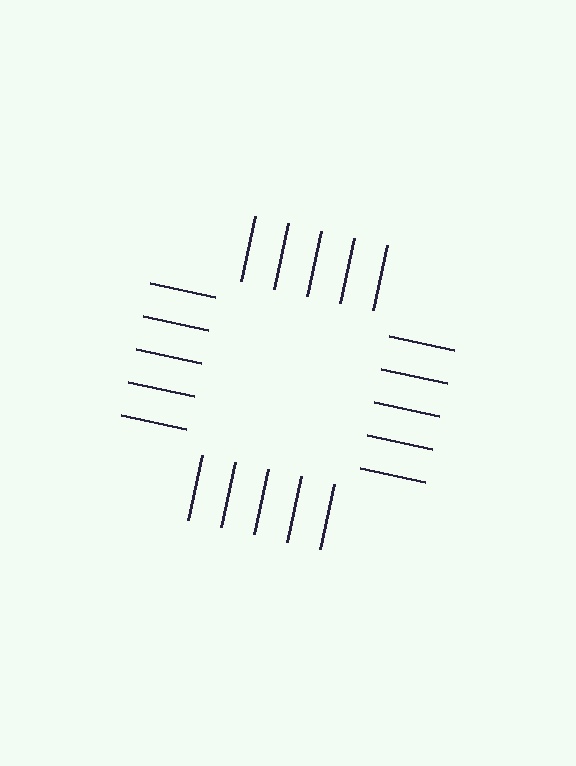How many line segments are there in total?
20 — 5 along each of the 4 edges.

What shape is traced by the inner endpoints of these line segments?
An illusory square — the line segments terminate on its edges but no continuous stroke is drawn.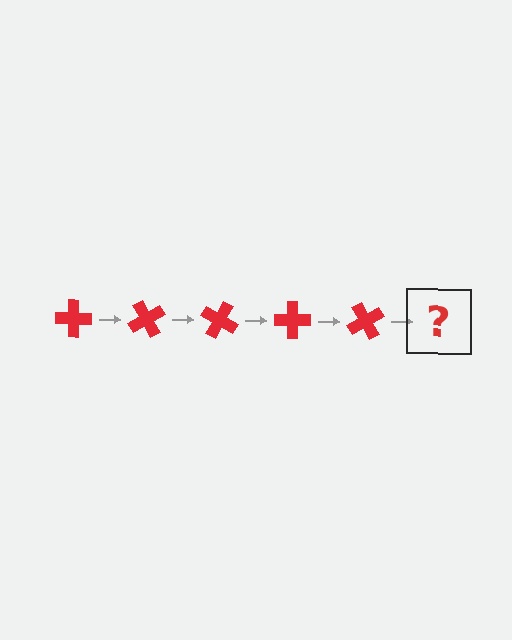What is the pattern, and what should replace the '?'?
The pattern is that the cross rotates 60 degrees each step. The '?' should be a red cross rotated 300 degrees.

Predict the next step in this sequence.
The next step is a red cross rotated 300 degrees.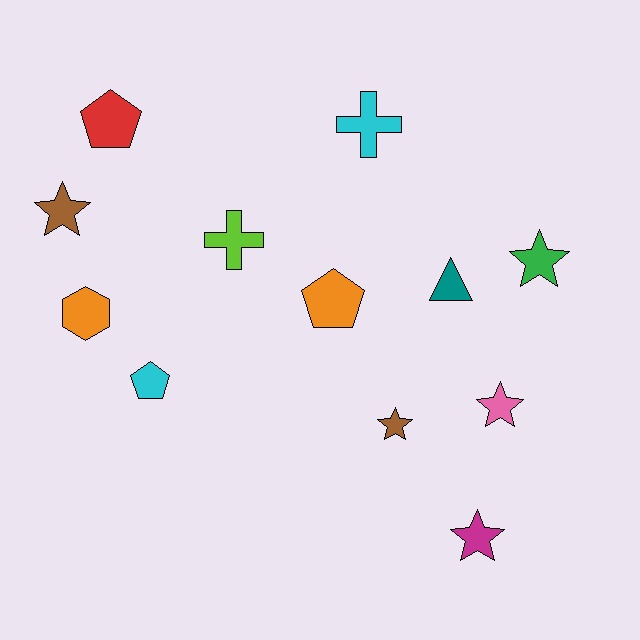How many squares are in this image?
There are no squares.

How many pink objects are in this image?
There is 1 pink object.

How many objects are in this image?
There are 12 objects.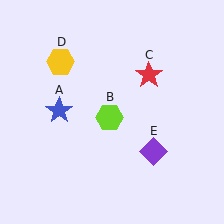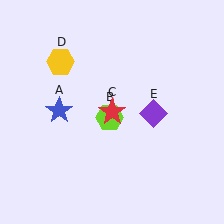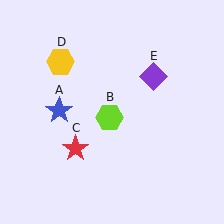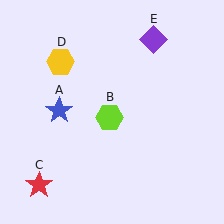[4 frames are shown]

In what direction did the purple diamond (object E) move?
The purple diamond (object E) moved up.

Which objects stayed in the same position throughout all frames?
Blue star (object A) and lime hexagon (object B) and yellow hexagon (object D) remained stationary.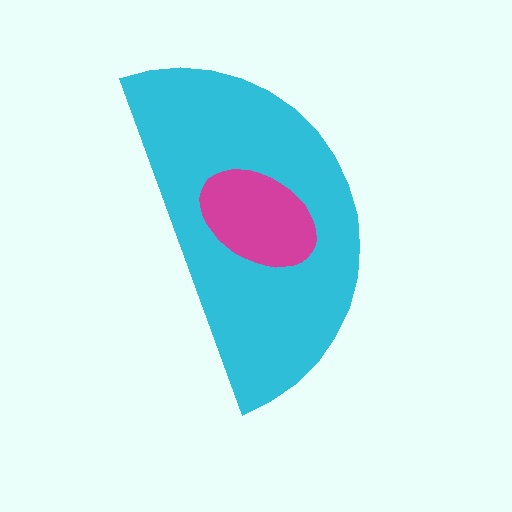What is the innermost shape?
The magenta ellipse.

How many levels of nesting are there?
2.